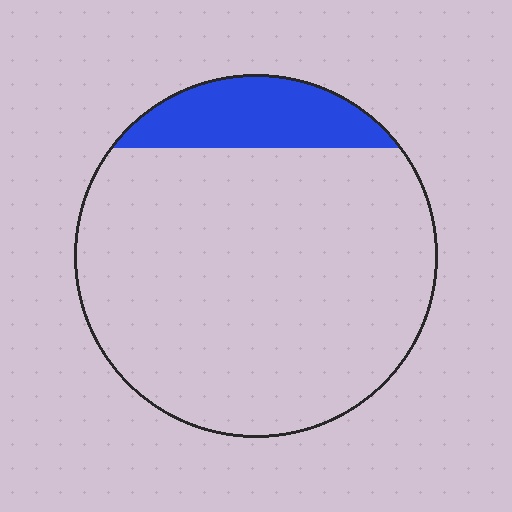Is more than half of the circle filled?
No.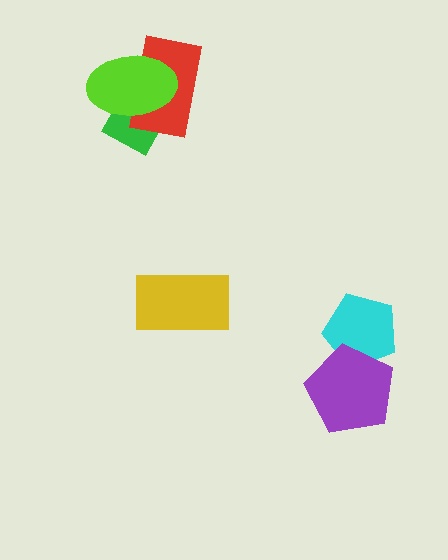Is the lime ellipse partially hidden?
No, no other shape covers it.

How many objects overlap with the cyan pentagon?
1 object overlaps with the cyan pentagon.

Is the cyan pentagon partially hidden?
Yes, it is partially covered by another shape.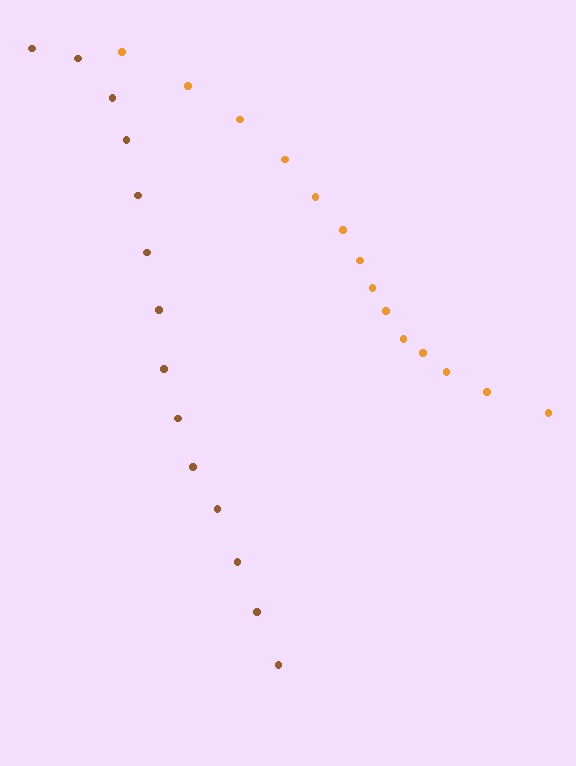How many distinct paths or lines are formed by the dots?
There are 2 distinct paths.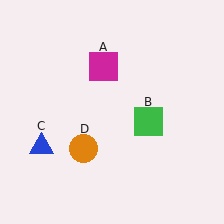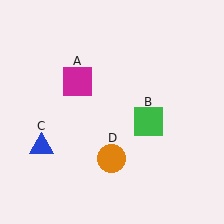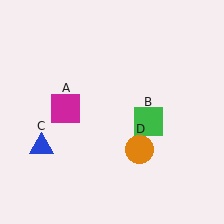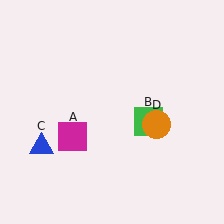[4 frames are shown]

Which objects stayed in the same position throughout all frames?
Green square (object B) and blue triangle (object C) remained stationary.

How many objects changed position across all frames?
2 objects changed position: magenta square (object A), orange circle (object D).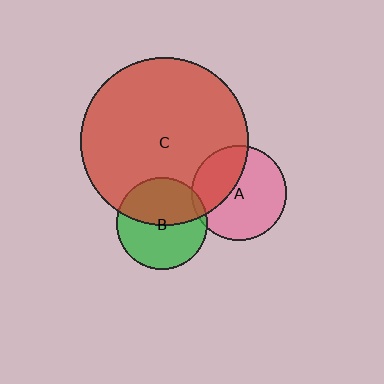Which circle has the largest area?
Circle C (red).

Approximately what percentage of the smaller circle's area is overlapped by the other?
Approximately 45%.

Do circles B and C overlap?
Yes.